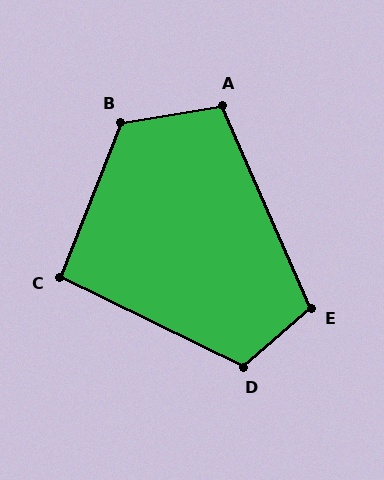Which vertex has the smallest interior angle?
C, at approximately 95 degrees.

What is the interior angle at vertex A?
Approximately 104 degrees (obtuse).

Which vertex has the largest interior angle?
B, at approximately 121 degrees.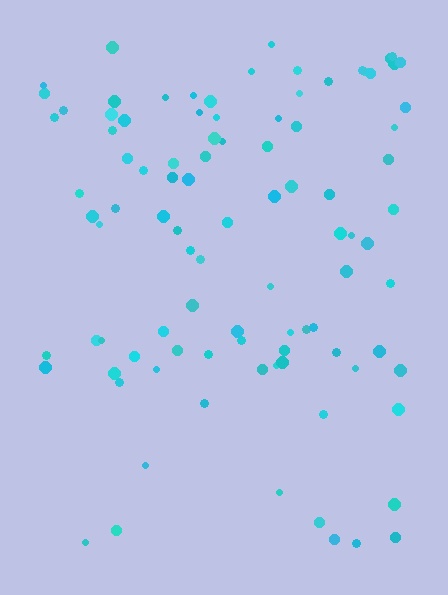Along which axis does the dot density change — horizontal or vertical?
Vertical.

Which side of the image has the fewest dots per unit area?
The bottom.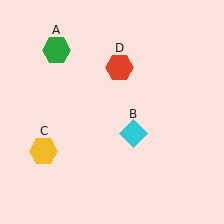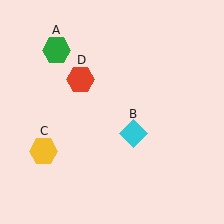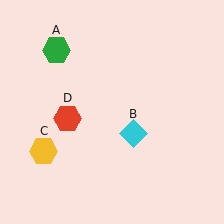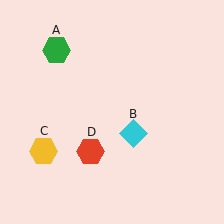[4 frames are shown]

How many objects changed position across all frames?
1 object changed position: red hexagon (object D).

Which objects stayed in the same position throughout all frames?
Green hexagon (object A) and cyan diamond (object B) and yellow hexagon (object C) remained stationary.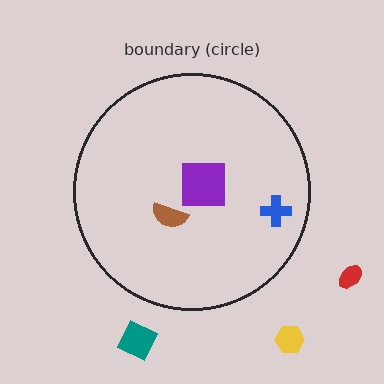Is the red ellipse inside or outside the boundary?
Outside.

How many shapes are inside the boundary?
3 inside, 3 outside.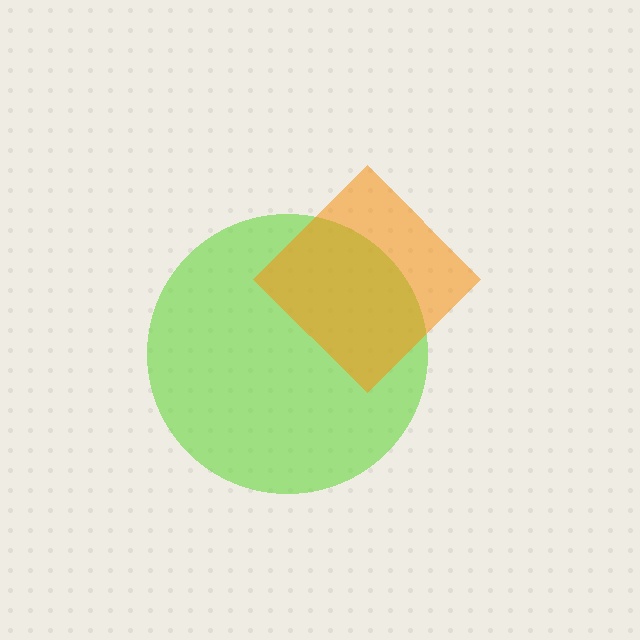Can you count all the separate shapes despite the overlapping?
Yes, there are 2 separate shapes.